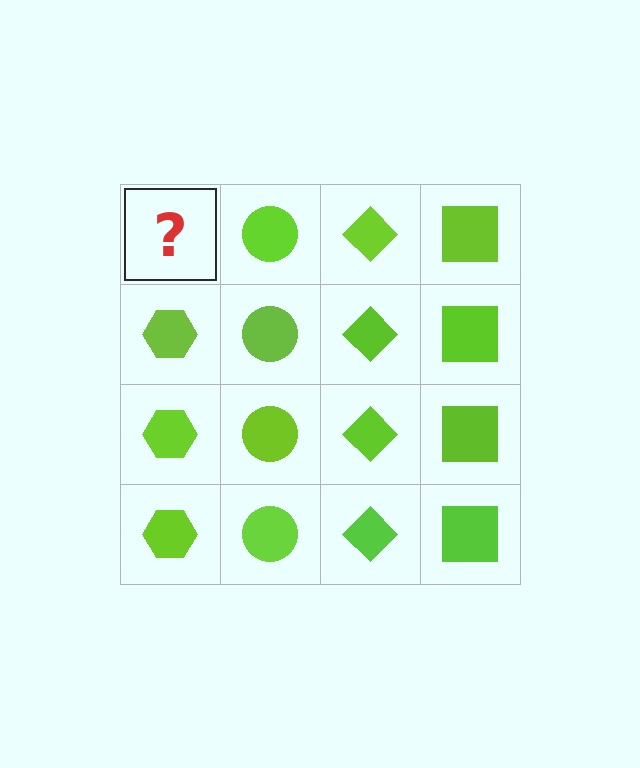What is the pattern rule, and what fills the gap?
The rule is that each column has a consistent shape. The gap should be filled with a lime hexagon.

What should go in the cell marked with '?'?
The missing cell should contain a lime hexagon.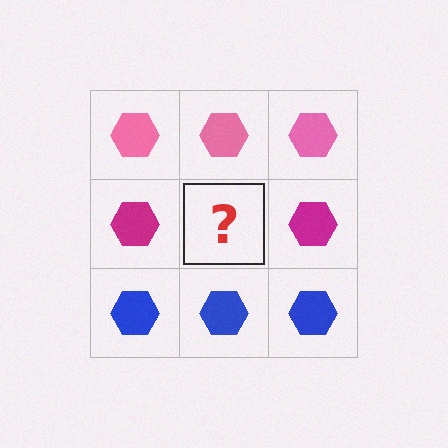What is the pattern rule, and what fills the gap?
The rule is that each row has a consistent color. The gap should be filled with a magenta hexagon.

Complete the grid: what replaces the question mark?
The question mark should be replaced with a magenta hexagon.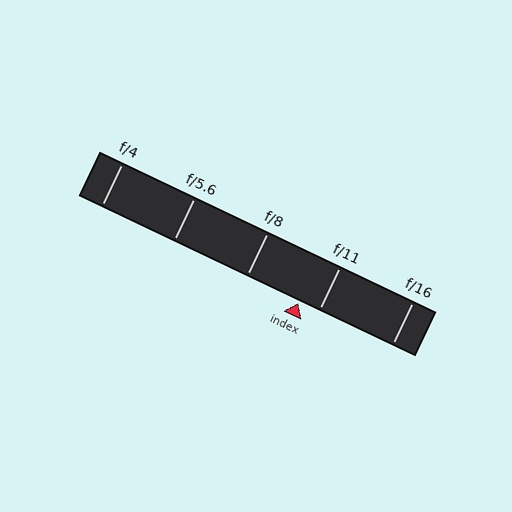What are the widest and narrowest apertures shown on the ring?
The widest aperture shown is f/4 and the narrowest is f/16.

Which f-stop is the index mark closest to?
The index mark is closest to f/11.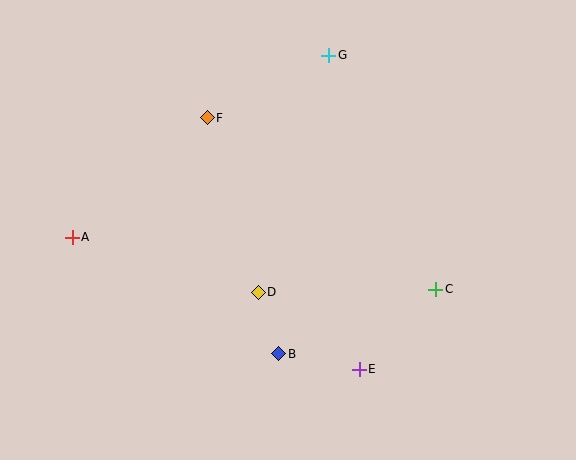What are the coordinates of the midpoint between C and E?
The midpoint between C and E is at (398, 329).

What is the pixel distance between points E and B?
The distance between E and B is 82 pixels.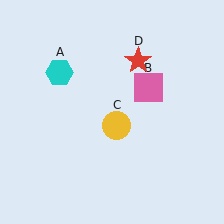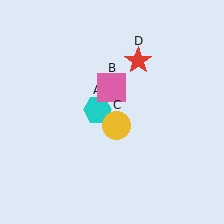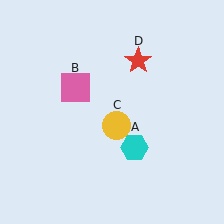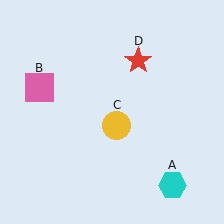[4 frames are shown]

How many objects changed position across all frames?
2 objects changed position: cyan hexagon (object A), pink square (object B).